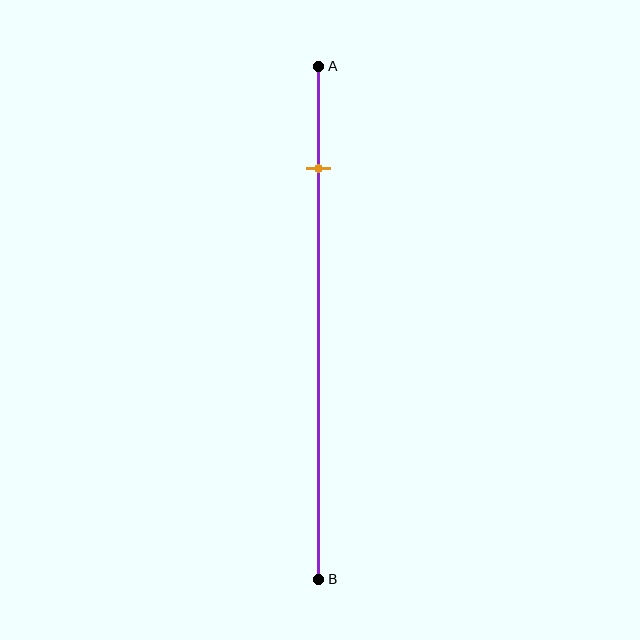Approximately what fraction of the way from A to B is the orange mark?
The orange mark is approximately 20% of the way from A to B.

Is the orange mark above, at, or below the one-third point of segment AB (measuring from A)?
The orange mark is above the one-third point of segment AB.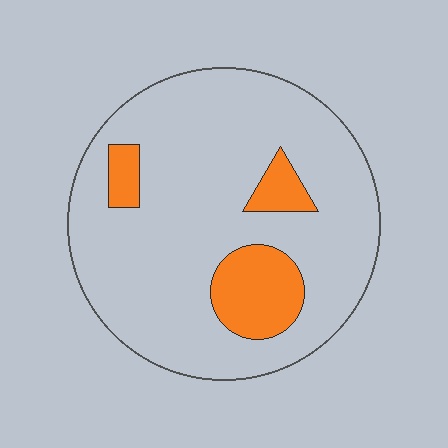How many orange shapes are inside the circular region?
3.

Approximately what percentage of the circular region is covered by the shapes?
Approximately 15%.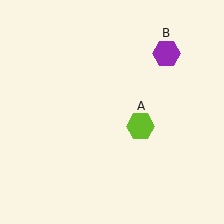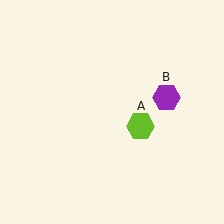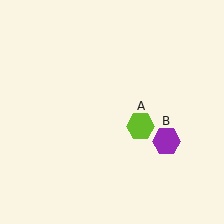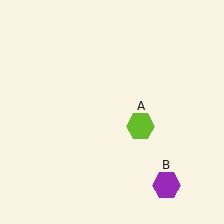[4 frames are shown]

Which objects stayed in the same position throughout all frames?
Lime hexagon (object A) remained stationary.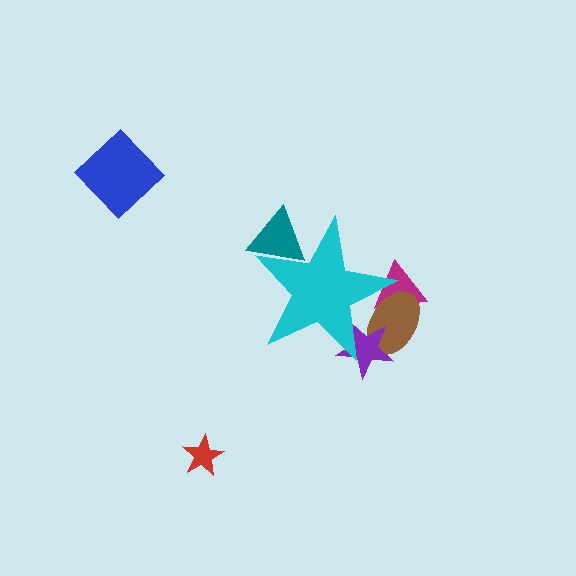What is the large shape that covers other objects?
A cyan star.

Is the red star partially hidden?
No, the red star is fully visible.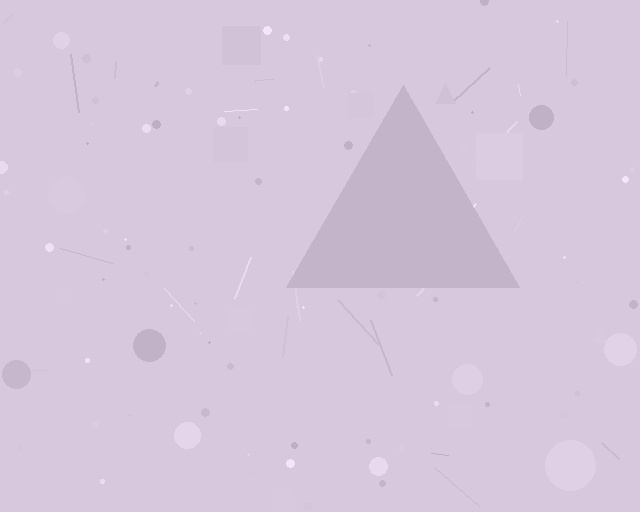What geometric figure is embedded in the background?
A triangle is embedded in the background.